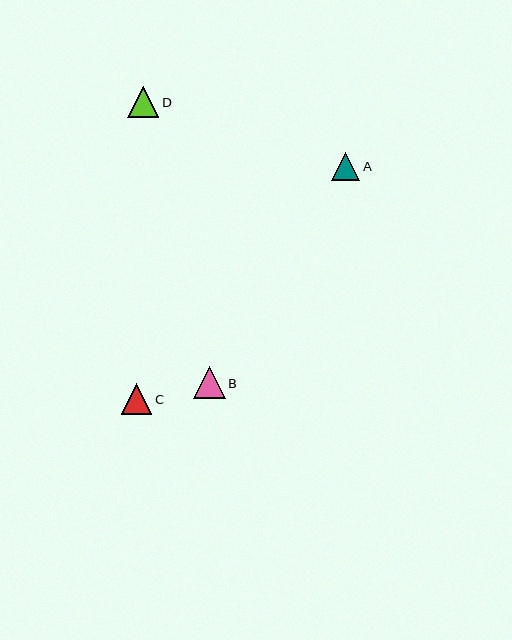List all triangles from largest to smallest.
From largest to smallest: B, D, C, A.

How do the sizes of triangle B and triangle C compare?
Triangle B and triangle C are approximately the same size.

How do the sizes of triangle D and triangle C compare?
Triangle D and triangle C are approximately the same size.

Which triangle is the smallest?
Triangle A is the smallest with a size of approximately 28 pixels.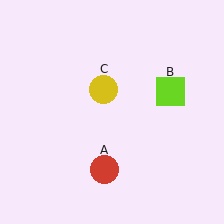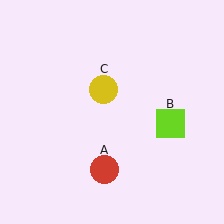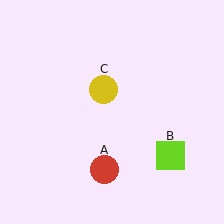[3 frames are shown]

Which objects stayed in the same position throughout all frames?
Red circle (object A) and yellow circle (object C) remained stationary.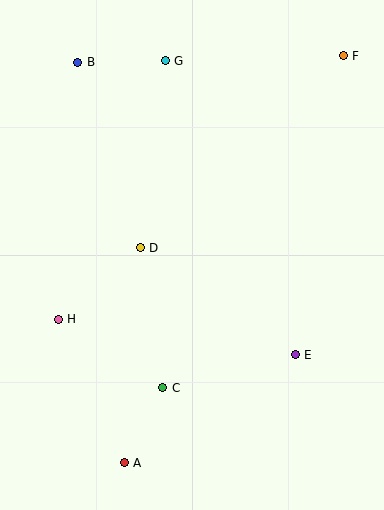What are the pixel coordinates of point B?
Point B is at (78, 62).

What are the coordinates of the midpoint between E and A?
The midpoint between E and A is at (210, 409).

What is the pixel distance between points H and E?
The distance between H and E is 240 pixels.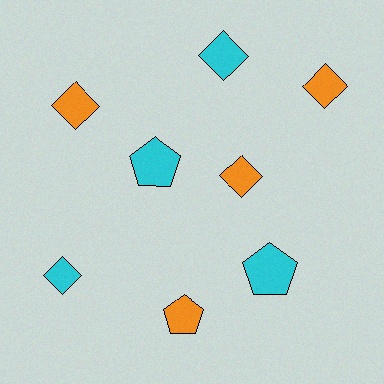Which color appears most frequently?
Orange, with 4 objects.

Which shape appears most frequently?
Diamond, with 5 objects.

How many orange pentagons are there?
There is 1 orange pentagon.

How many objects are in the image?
There are 8 objects.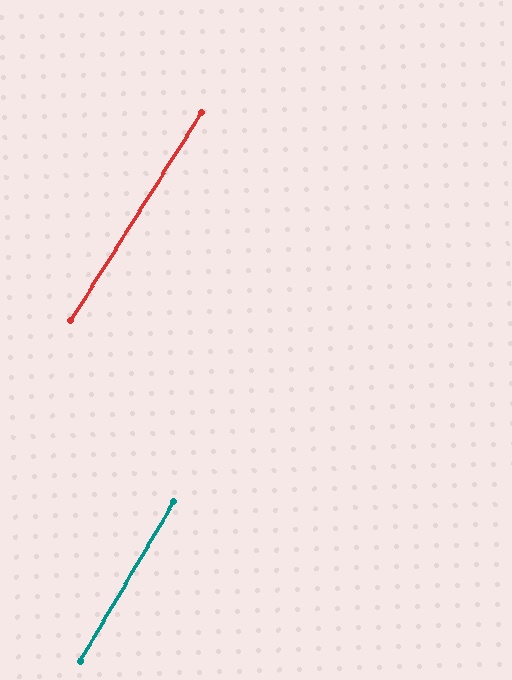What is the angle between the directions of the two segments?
Approximately 2 degrees.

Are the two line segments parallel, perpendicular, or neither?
Parallel — their directions differ by only 1.6°.